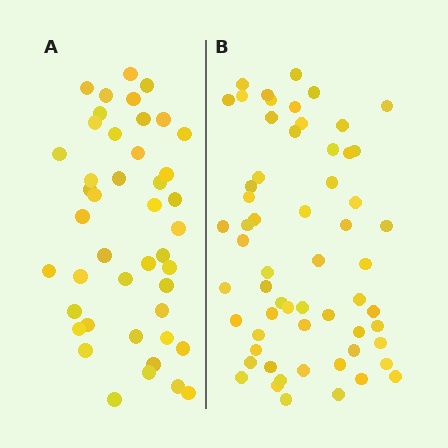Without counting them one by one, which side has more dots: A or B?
Region B (the right region) has more dots.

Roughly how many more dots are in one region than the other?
Region B has approximately 15 more dots than region A.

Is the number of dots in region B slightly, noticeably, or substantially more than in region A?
Region B has noticeably more, but not dramatically so. The ratio is roughly 1.4 to 1.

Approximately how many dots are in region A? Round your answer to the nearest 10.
About 40 dots. (The exact count is 44, which rounds to 40.)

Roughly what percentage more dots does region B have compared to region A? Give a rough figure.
About 35% more.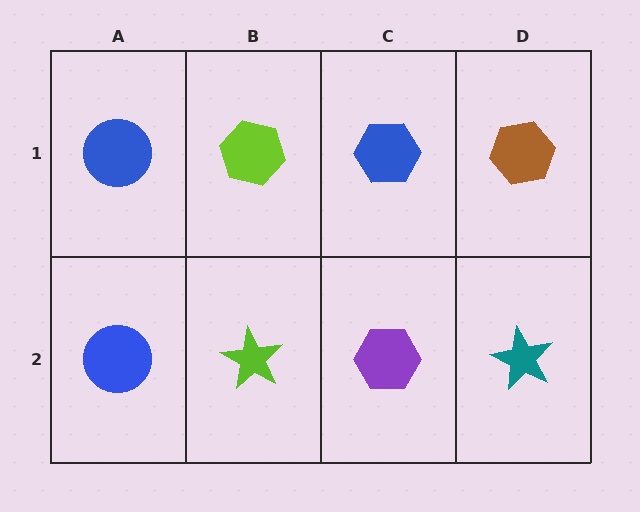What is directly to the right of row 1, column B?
A blue hexagon.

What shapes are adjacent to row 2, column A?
A blue circle (row 1, column A), a lime star (row 2, column B).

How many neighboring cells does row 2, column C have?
3.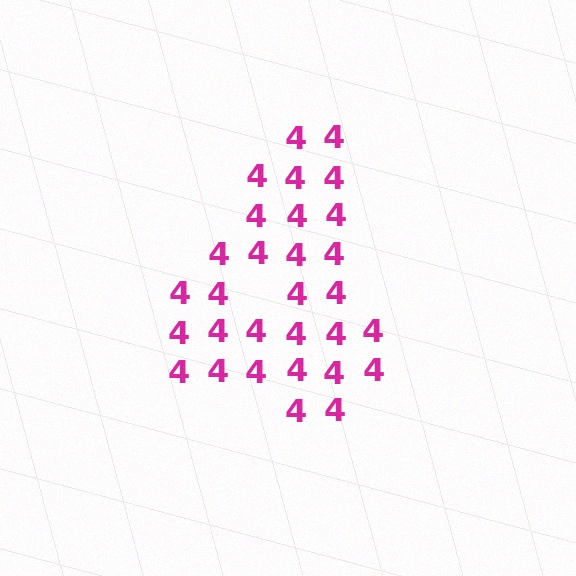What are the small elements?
The small elements are digit 4's.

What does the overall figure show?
The overall figure shows the digit 4.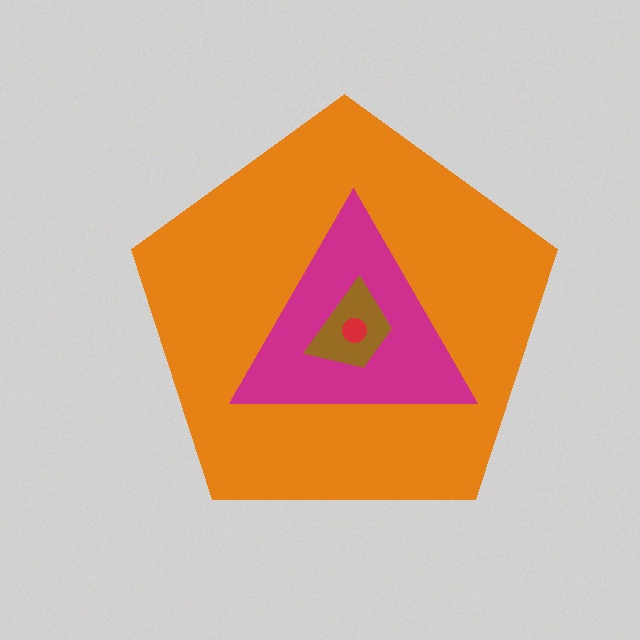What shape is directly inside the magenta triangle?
The brown trapezoid.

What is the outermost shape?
The orange pentagon.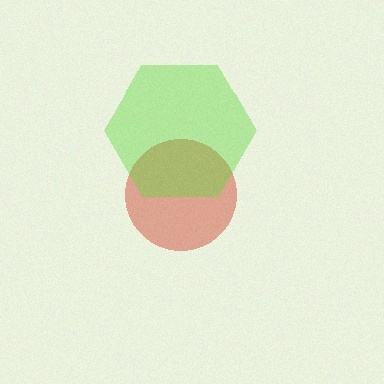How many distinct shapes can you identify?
There are 2 distinct shapes: a red circle, a lime hexagon.